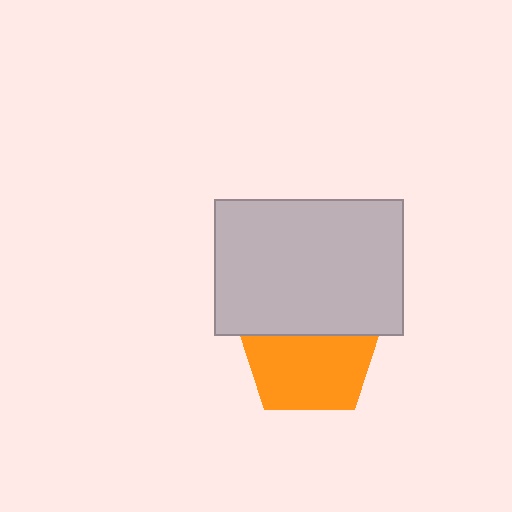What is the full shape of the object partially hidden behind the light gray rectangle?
The partially hidden object is an orange pentagon.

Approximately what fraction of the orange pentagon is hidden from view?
Roughly 40% of the orange pentagon is hidden behind the light gray rectangle.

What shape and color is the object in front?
The object in front is a light gray rectangle.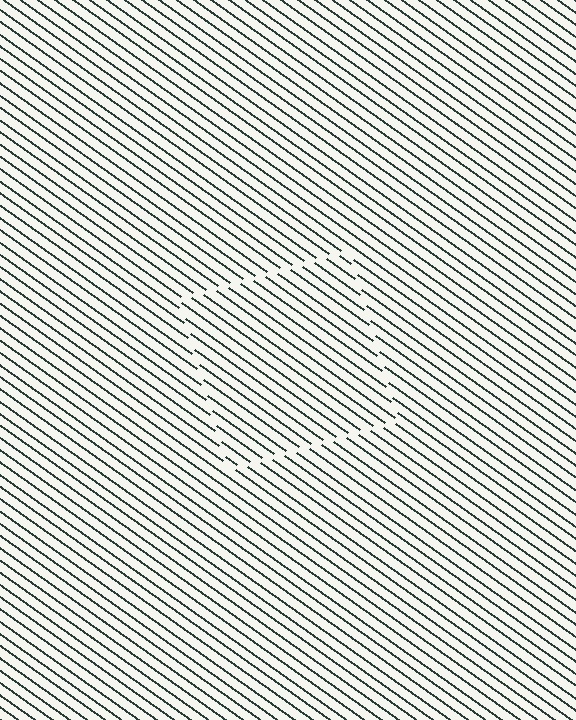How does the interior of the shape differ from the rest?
The interior of the shape contains the same grating, shifted by half a period — the contour is defined by the phase discontinuity where line-ends from the inner and outer gratings abut.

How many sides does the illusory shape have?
4 sides — the line-ends trace a square.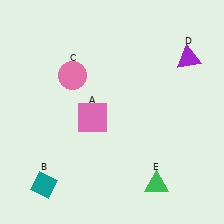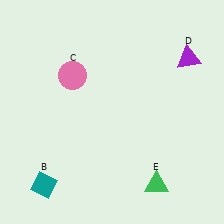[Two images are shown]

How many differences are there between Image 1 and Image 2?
There is 1 difference between the two images.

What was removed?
The pink square (A) was removed in Image 2.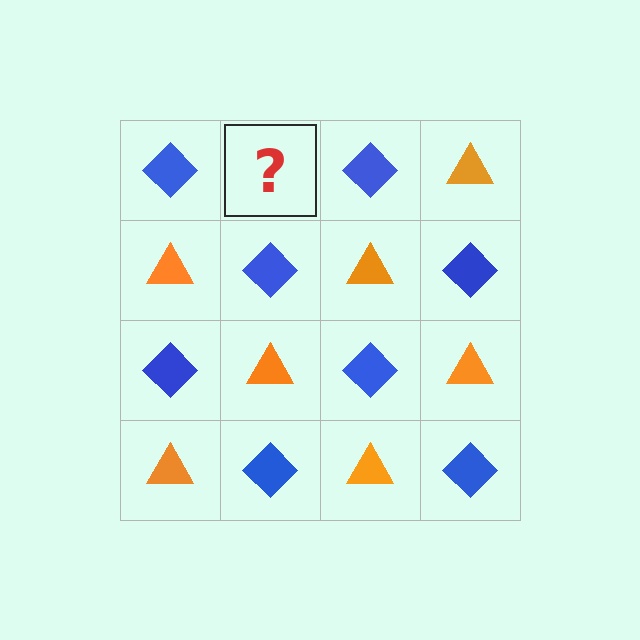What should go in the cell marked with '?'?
The missing cell should contain an orange triangle.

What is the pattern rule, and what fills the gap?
The rule is that it alternates blue diamond and orange triangle in a checkerboard pattern. The gap should be filled with an orange triangle.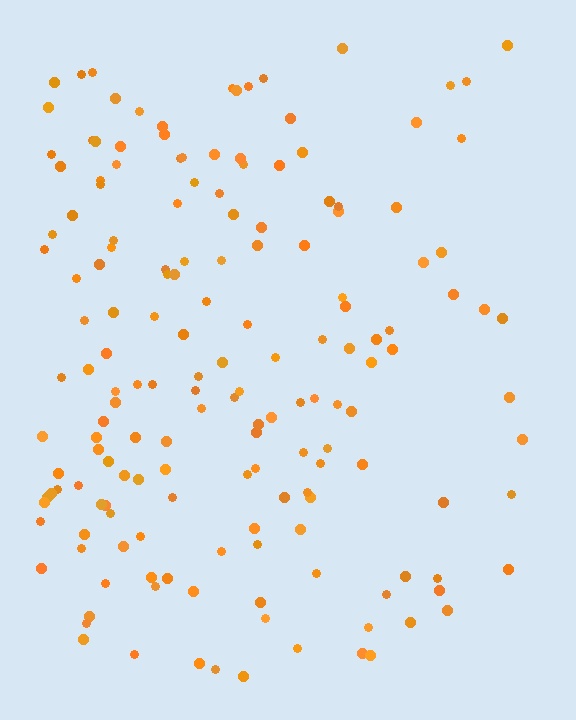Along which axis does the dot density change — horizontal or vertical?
Horizontal.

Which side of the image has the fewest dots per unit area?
The right.